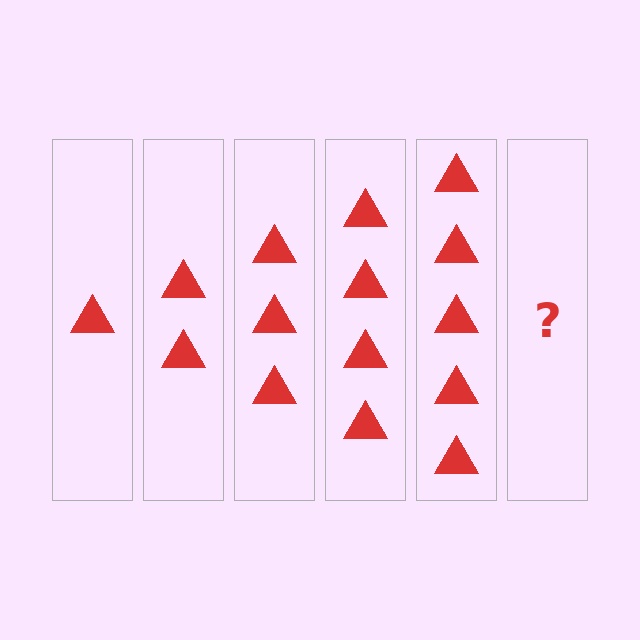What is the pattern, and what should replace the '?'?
The pattern is that each step adds one more triangle. The '?' should be 6 triangles.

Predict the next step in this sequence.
The next step is 6 triangles.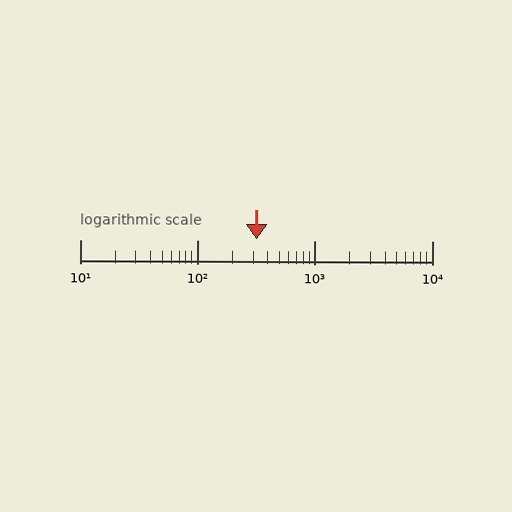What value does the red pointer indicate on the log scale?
The pointer indicates approximately 320.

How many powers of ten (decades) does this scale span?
The scale spans 3 decades, from 10 to 10000.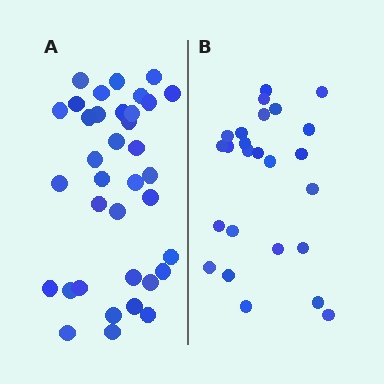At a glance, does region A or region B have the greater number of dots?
Region A (the left region) has more dots.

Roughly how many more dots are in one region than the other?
Region A has roughly 12 or so more dots than region B.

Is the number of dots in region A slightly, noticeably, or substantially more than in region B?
Region A has noticeably more, but not dramatically so. The ratio is roughly 1.4 to 1.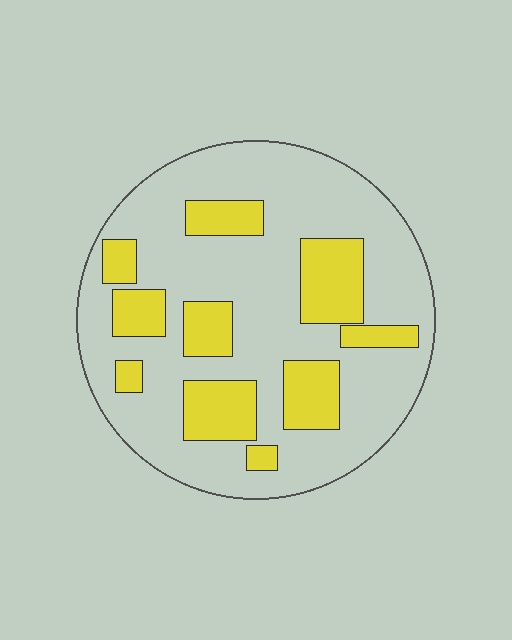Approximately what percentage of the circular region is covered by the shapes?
Approximately 25%.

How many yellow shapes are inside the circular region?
10.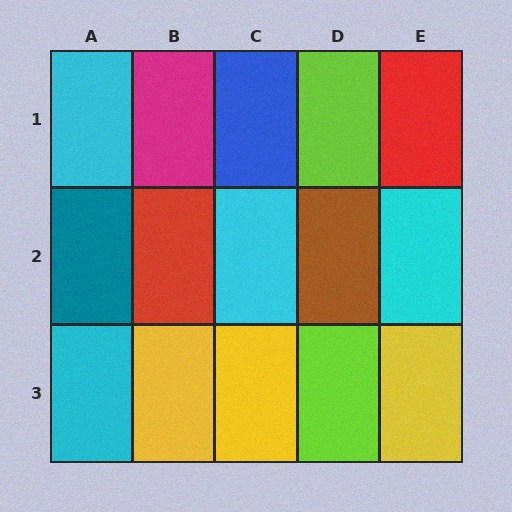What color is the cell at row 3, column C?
Yellow.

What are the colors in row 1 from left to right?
Cyan, magenta, blue, lime, red.